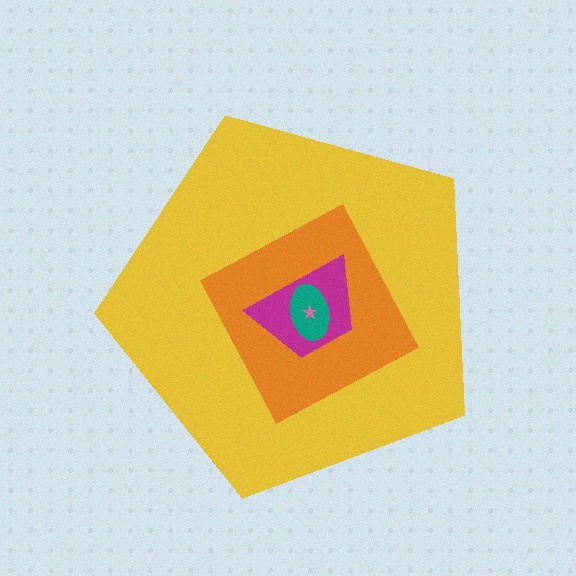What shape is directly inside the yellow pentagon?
The orange square.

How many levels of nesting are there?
5.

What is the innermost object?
The pink star.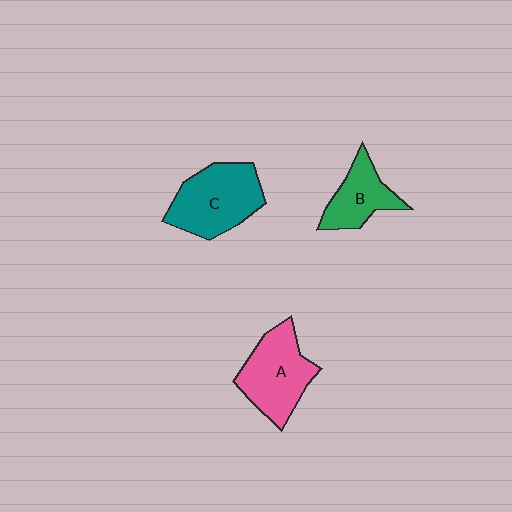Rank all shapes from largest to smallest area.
From largest to smallest: C (teal), A (pink), B (green).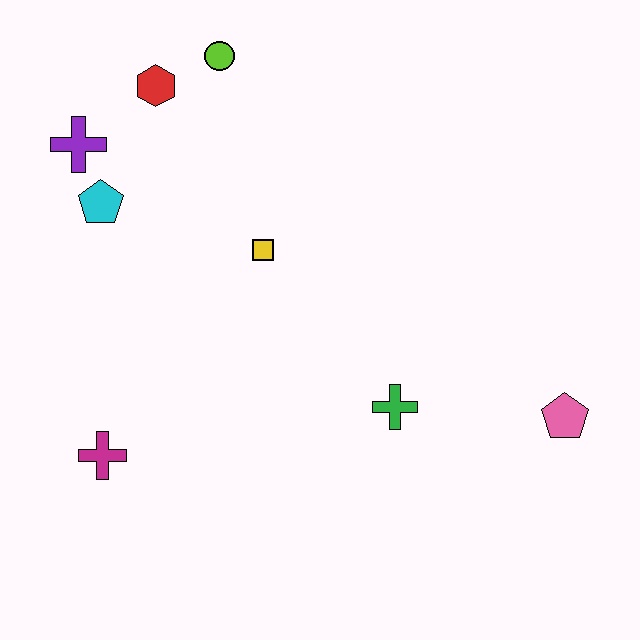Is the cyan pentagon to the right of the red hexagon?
No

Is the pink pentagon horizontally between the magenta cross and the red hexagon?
No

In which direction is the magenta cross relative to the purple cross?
The magenta cross is below the purple cross.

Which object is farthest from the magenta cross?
The pink pentagon is farthest from the magenta cross.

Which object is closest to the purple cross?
The cyan pentagon is closest to the purple cross.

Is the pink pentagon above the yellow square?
No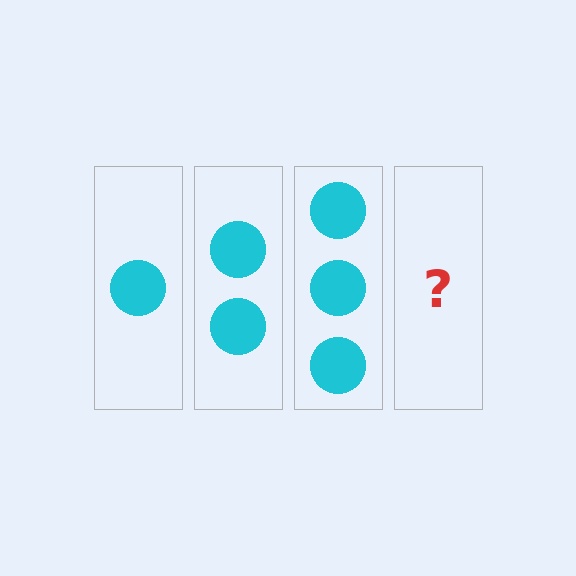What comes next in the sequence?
The next element should be 4 circles.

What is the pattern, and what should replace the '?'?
The pattern is that each step adds one more circle. The '?' should be 4 circles.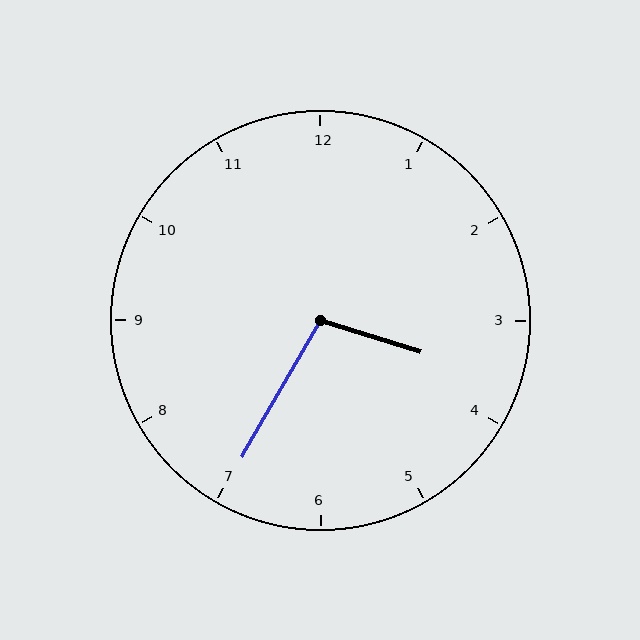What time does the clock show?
3:35.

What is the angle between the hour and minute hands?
Approximately 102 degrees.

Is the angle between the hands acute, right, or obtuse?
It is obtuse.